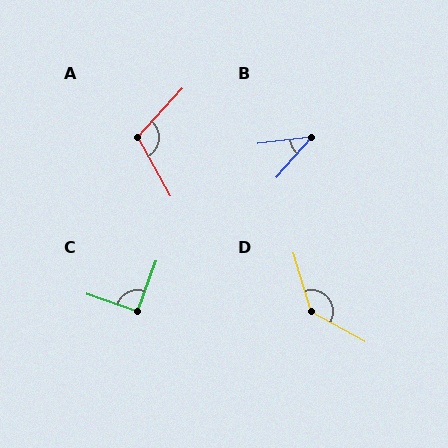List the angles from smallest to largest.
B (42°), C (91°), A (108°), D (135°).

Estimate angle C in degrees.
Approximately 91 degrees.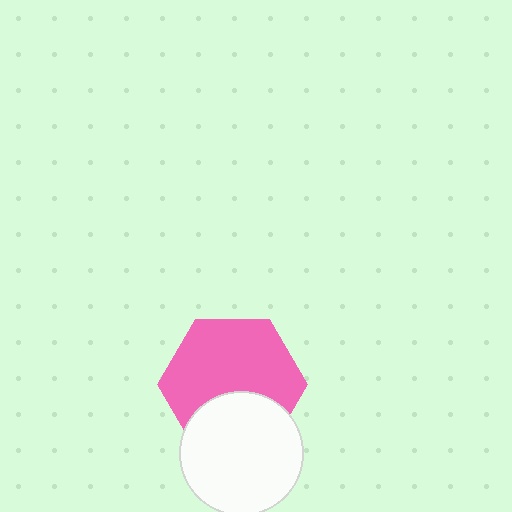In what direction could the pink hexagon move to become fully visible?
The pink hexagon could move up. That would shift it out from behind the white circle entirely.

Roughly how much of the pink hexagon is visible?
Most of it is visible (roughly 67%).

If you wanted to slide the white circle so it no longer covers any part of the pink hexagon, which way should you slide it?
Slide it down — that is the most direct way to separate the two shapes.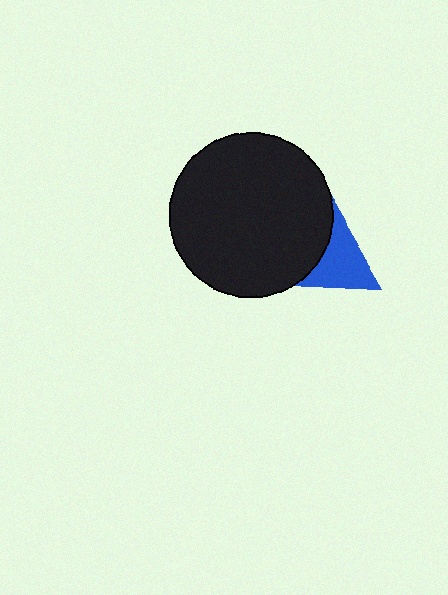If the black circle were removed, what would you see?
You would see the complete blue triangle.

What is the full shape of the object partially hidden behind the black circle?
The partially hidden object is a blue triangle.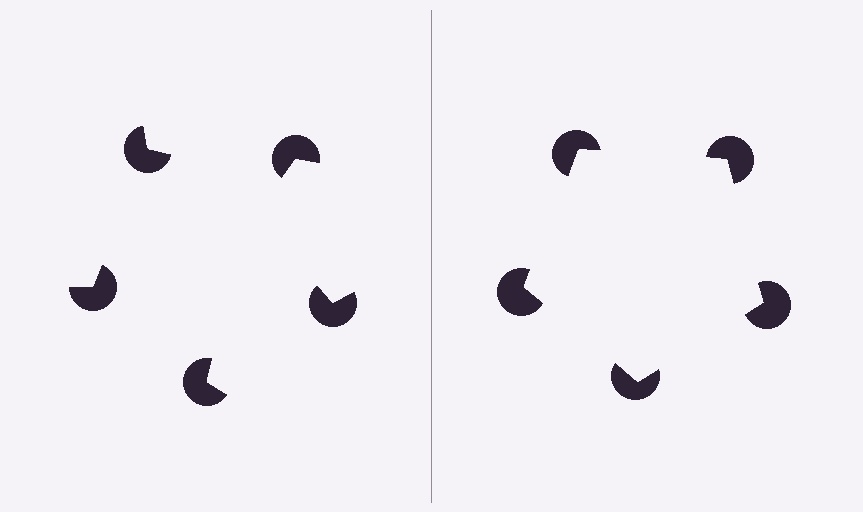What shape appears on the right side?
An illusory pentagon.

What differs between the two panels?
The pac-man discs are positioned identically on both sides; only the wedge orientations differ. On the right they align to a pentagon; on the left they are misaligned.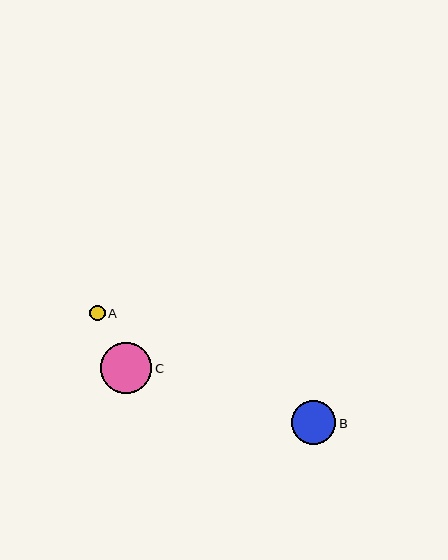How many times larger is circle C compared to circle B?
Circle C is approximately 1.2 times the size of circle B.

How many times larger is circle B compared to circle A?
Circle B is approximately 2.8 times the size of circle A.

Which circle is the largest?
Circle C is the largest with a size of approximately 51 pixels.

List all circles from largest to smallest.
From largest to smallest: C, B, A.